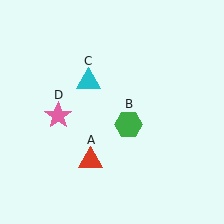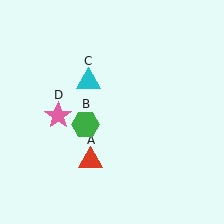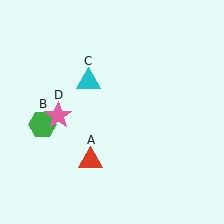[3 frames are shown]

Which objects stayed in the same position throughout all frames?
Red triangle (object A) and cyan triangle (object C) and pink star (object D) remained stationary.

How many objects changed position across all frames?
1 object changed position: green hexagon (object B).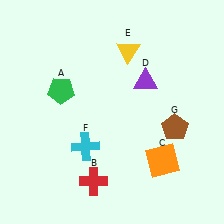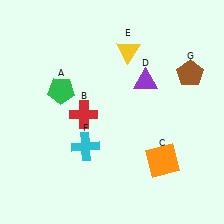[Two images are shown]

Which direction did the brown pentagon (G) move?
The brown pentagon (G) moved up.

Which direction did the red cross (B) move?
The red cross (B) moved up.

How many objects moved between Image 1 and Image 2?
2 objects moved between the two images.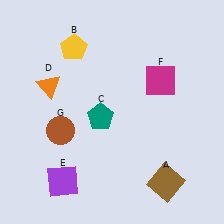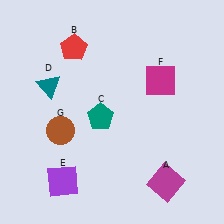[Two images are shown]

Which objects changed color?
A changed from brown to magenta. B changed from yellow to red. D changed from orange to teal.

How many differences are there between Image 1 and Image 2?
There are 3 differences between the two images.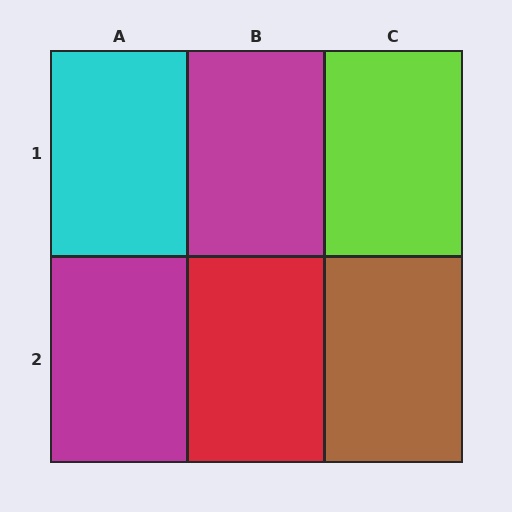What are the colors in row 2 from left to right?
Magenta, red, brown.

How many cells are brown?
1 cell is brown.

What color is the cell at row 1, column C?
Lime.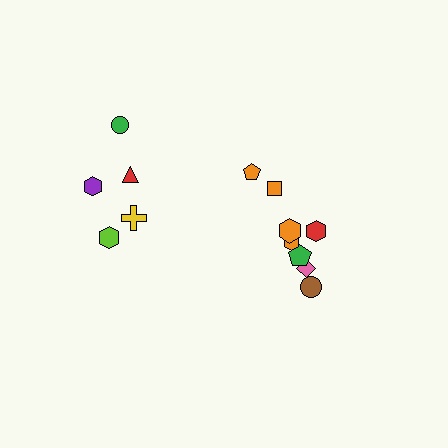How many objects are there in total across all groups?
There are 13 objects.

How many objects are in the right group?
There are 8 objects.